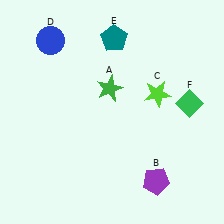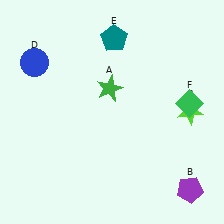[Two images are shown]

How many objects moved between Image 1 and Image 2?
3 objects moved between the two images.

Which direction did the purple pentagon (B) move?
The purple pentagon (B) moved right.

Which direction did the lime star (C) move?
The lime star (C) moved right.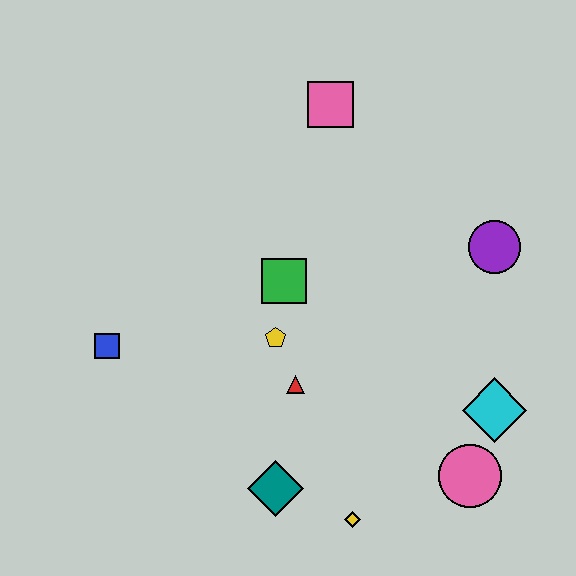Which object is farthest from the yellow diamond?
The pink square is farthest from the yellow diamond.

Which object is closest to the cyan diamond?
The pink circle is closest to the cyan diamond.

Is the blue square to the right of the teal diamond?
No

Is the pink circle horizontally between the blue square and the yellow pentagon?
No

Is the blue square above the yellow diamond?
Yes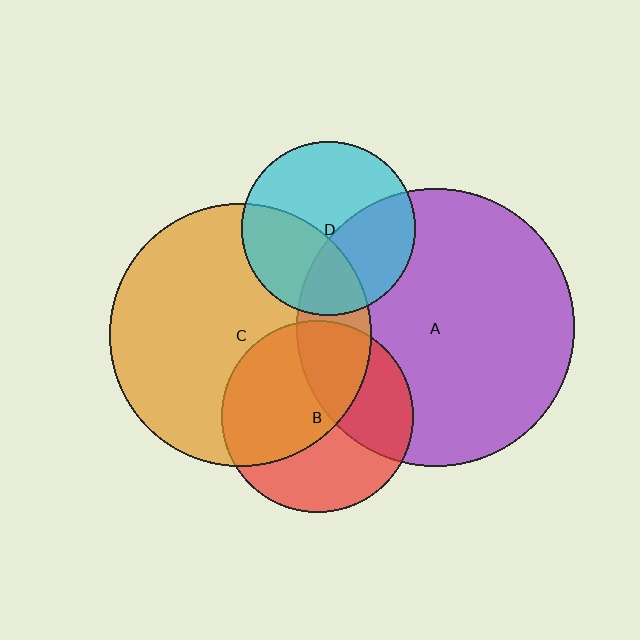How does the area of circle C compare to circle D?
Approximately 2.3 times.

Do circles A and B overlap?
Yes.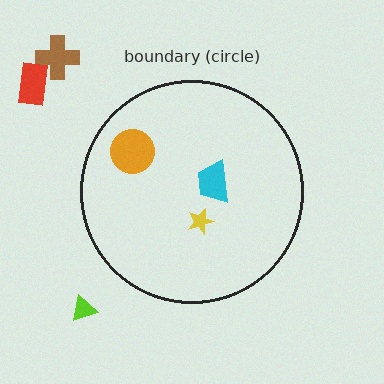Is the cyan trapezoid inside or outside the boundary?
Inside.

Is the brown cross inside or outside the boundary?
Outside.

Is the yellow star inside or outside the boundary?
Inside.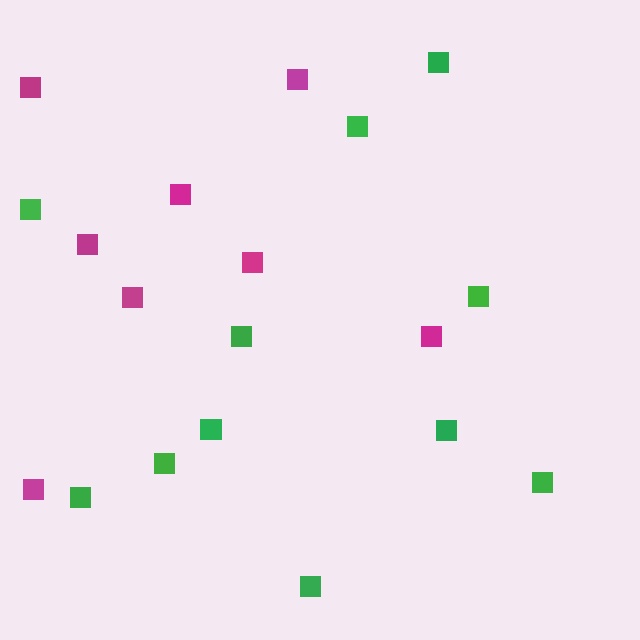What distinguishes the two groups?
There are 2 groups: one group of magenta squares (8) and one group of green squares (11).